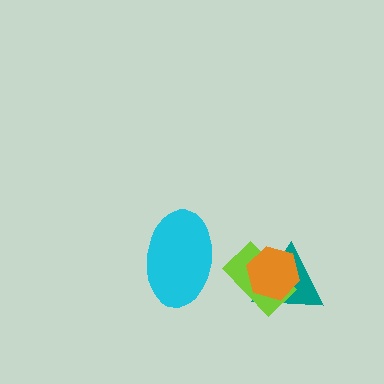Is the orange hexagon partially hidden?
No, no other shape covers it.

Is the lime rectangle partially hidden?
Yes, it is partially covered by another shape.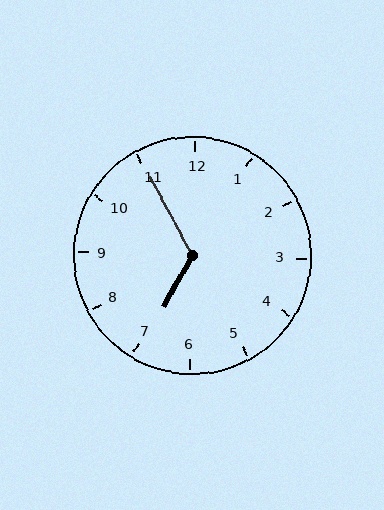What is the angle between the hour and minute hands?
Approximately 122 degrees.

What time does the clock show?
6:55.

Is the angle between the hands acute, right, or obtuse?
It is obtuse.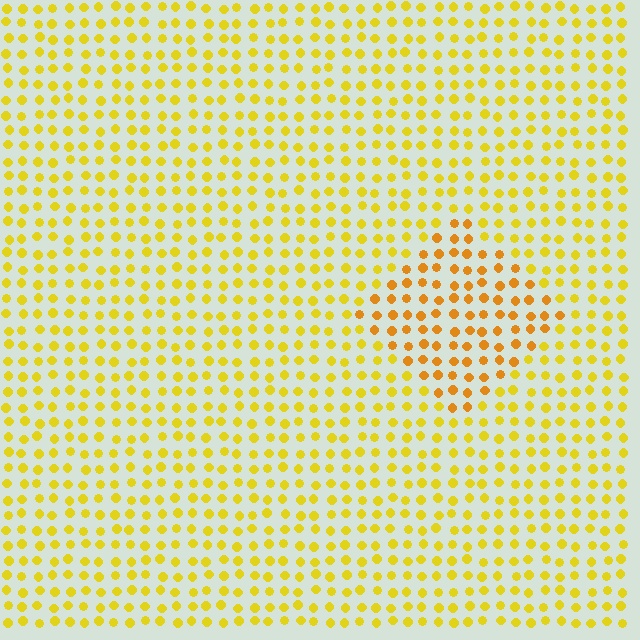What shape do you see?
I see a diamond.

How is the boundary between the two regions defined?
The boundary is defined purely by a slight shift in hue (about 22 degrees). Spacing, size, and orientation are identical on both sides.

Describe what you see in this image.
The image is filled with small yellow elements in a uniform arrangement. A diamond-shaped region is visible where the elements are tinted to a slightly different hue, forming a subtle color boundary.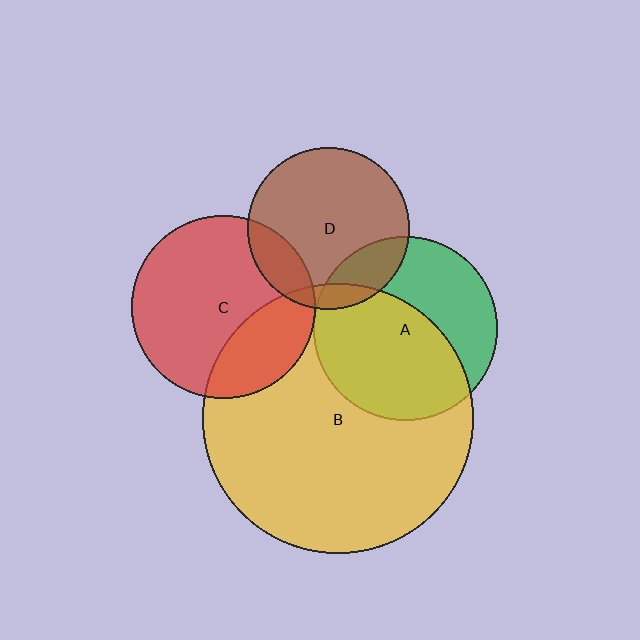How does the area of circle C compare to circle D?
Approximately 1.3 times.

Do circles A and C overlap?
Yes.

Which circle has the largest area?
Circle B (yellow).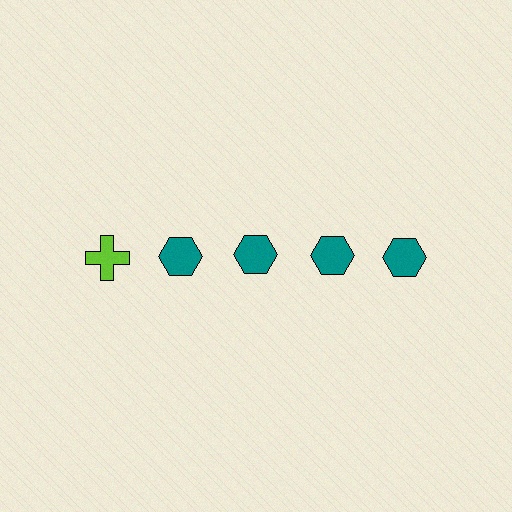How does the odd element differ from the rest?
It differs in both color (lime instead of teal) and shape (cross instead of hexagon).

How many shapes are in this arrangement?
There are 5 shapes arranged in a grid pattern.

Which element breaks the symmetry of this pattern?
The lime cross in the top row, leftmost column breaks the symmetry. All other shapes are teal hexagons.